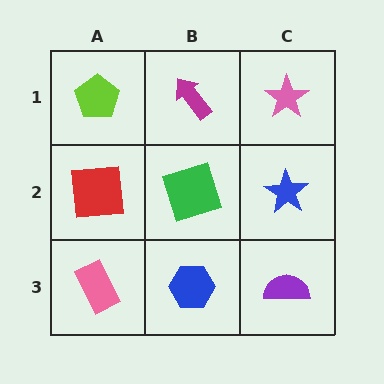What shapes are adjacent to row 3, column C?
A blue star (row 2, column C), a blue hexagon (row 3, column B).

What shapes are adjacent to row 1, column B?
A green square (row 2, column B), a lime pentagon (row 1, column A), a pink star (row 1, column C).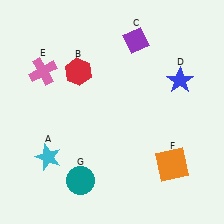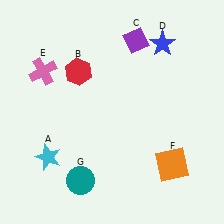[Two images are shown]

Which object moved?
The blue star (D) moved up.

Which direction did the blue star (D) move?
The blue star (D) moved up.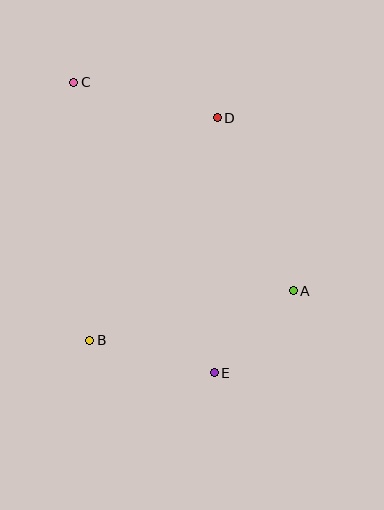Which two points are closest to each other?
Points A and E are closest to each other.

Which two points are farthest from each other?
Points C and E are farthest from each other.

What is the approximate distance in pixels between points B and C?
The distance between B and C is approximately 259 pixels.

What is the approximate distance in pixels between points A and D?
The distance between A and D is approximately 189 pixels.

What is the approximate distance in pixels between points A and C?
The distance between A and C is approximately 303 pixels.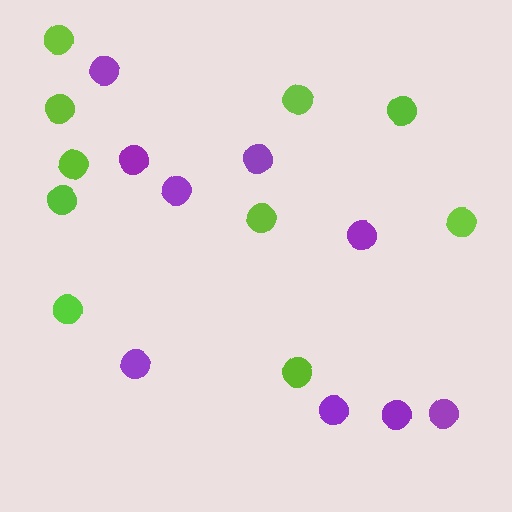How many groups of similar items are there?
There are 2 groups: one group of lime circles (10) and one group of purple circles (9).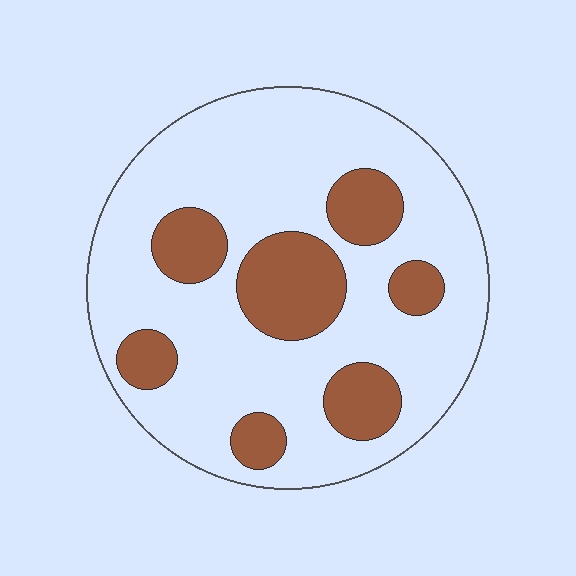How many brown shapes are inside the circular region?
7.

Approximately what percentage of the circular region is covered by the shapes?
Approximately 25%.